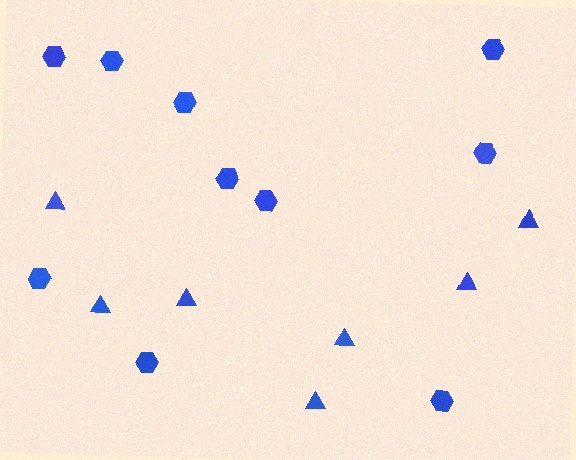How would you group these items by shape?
There are 2 groups: one group of triangles (7) and one group of hexagons (10).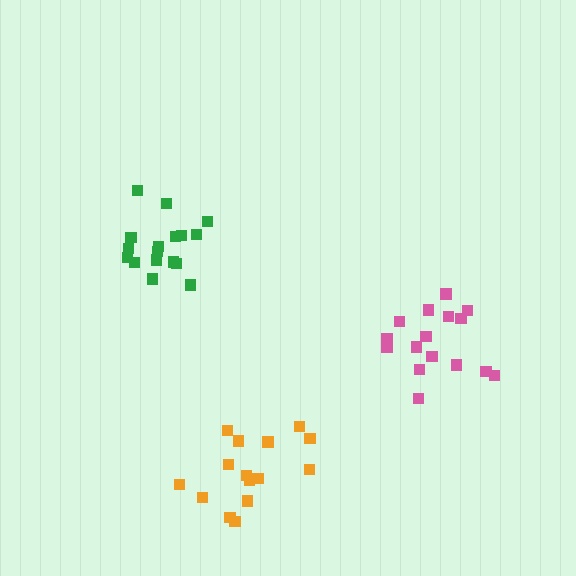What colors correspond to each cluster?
The clusters are colored: pink, green, orange.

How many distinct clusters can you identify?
There are 3 distinct clusters.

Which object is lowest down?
The orange cluster is bottommost.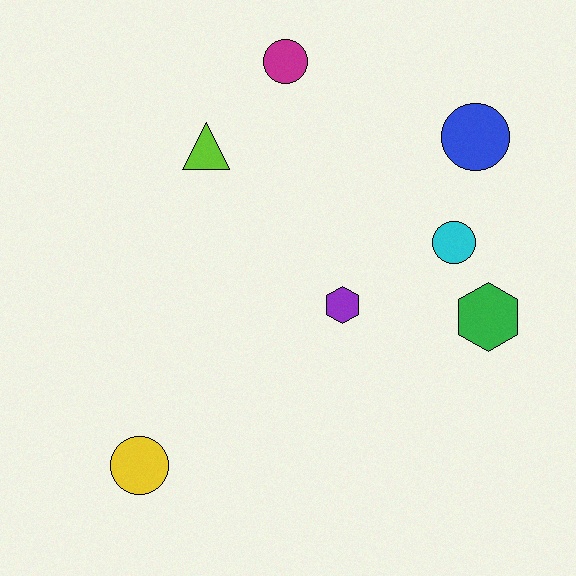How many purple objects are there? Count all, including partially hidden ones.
There is 1 purple object.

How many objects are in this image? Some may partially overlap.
There are 7 objects.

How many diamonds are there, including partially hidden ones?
There are no diamonds.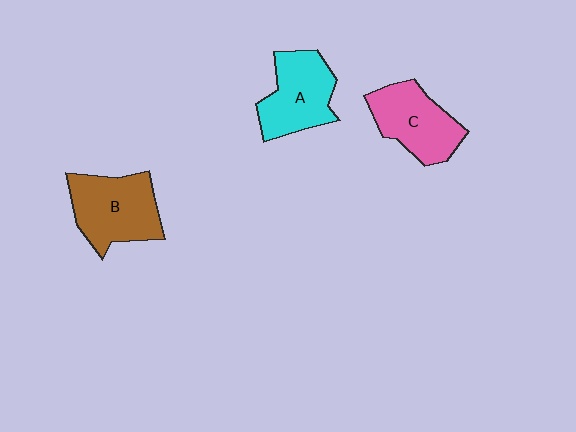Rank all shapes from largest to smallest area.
From largest to smallest: B (brown), A (cyan), C (pink).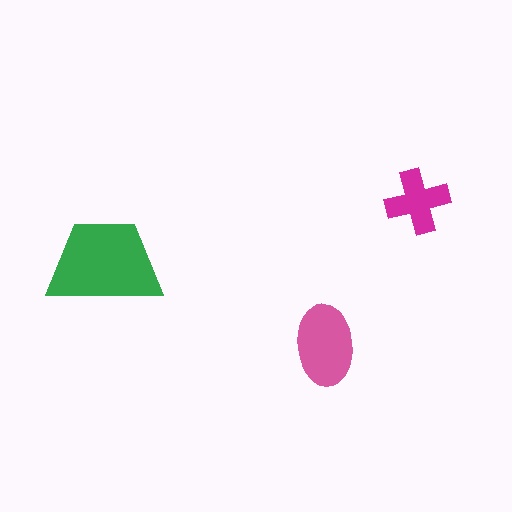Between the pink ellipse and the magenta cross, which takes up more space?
The pink ellipse.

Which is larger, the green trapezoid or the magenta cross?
The green trapezoid.